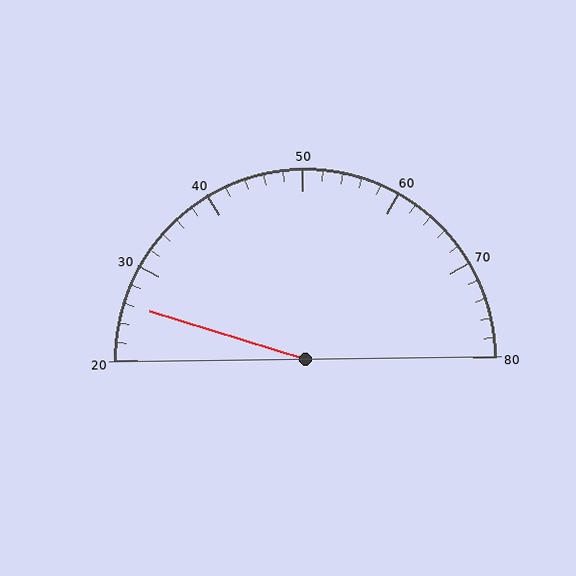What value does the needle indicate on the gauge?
The needle indicates approximately 26.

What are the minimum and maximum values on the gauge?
The gauge ranges from 20 to 80.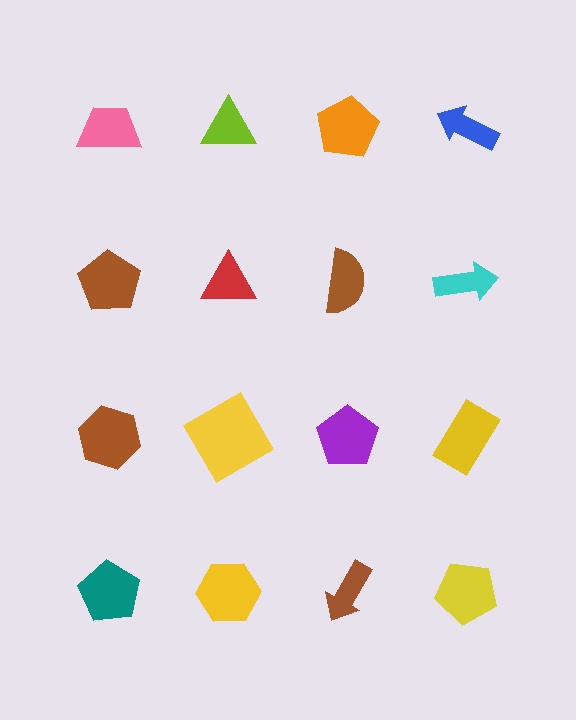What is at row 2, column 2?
A red triangle.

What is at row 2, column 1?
A brown pentagon.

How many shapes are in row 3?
4 shapes.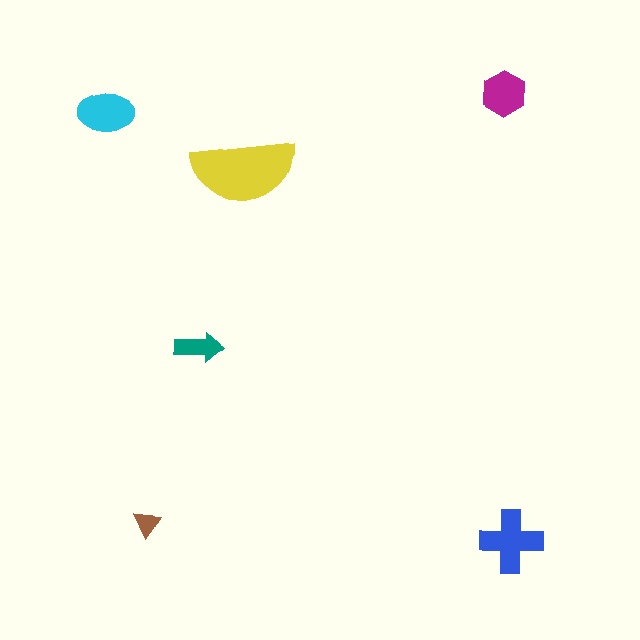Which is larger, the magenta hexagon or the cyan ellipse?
The cyan ellipse.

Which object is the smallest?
The brown triangle.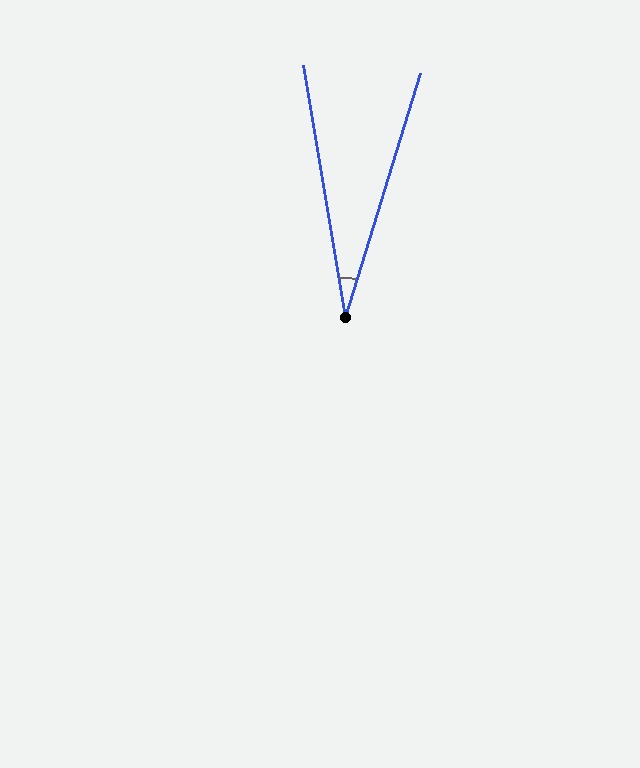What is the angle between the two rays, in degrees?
Approximately 26 degrees.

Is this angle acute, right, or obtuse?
It is acute.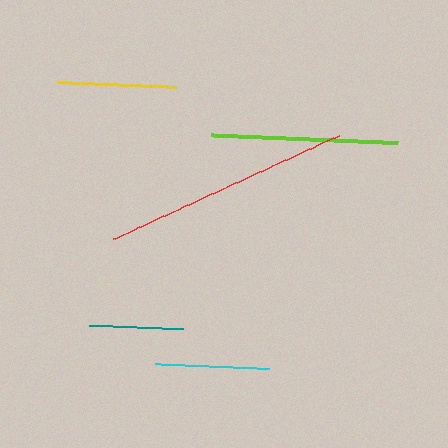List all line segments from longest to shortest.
From longest to shortest: red, lime, yellow, cyan, teal.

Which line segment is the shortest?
The teal line is the shortest at approximately 94 pixels.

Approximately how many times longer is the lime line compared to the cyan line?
The lime line is approximately 1.6 times the length of the cyan line.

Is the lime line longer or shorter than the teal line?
The lime line is longer than the teal line.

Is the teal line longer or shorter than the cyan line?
The cyan line is longer than the teal line.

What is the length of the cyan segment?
The cyan segment is approximately 114 pixels long.